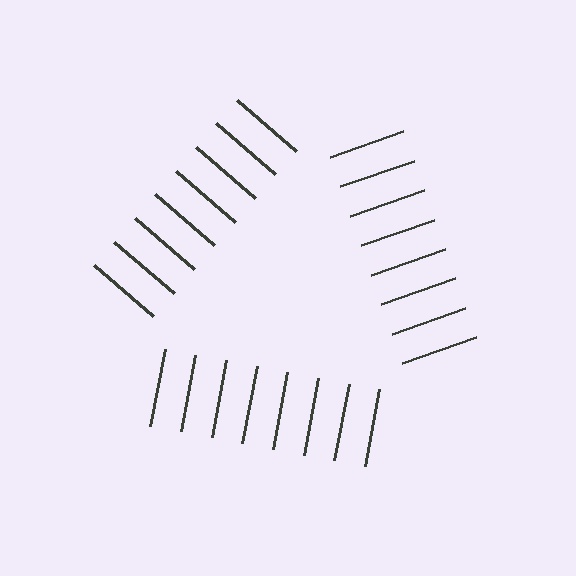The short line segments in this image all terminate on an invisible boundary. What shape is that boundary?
An illusory triangle — the line segments terminate on its edges but no continuous stroke is drawn.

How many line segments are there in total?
24 — 8 along each of the 3 edges.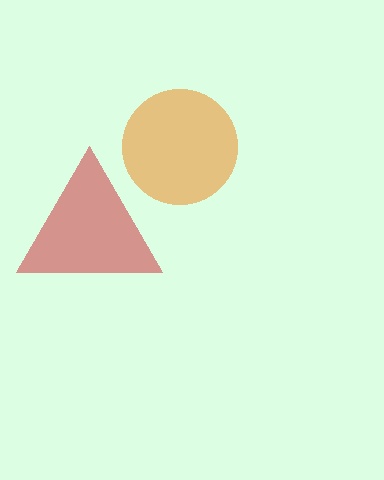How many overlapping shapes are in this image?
There are 2 overlapping shapes in the image.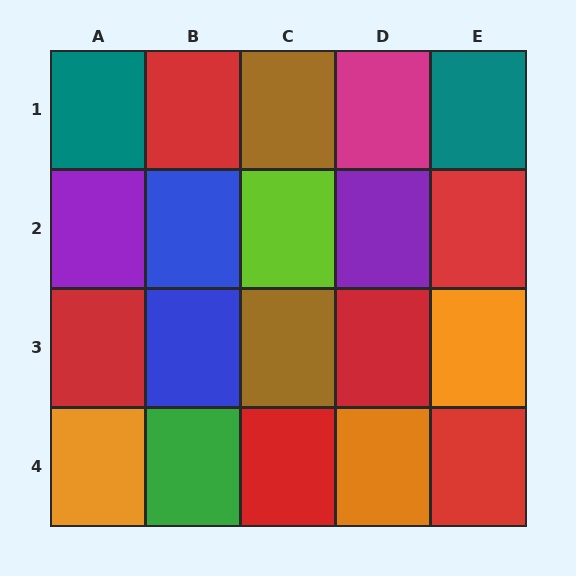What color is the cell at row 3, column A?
Red.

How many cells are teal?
2 cells are teal.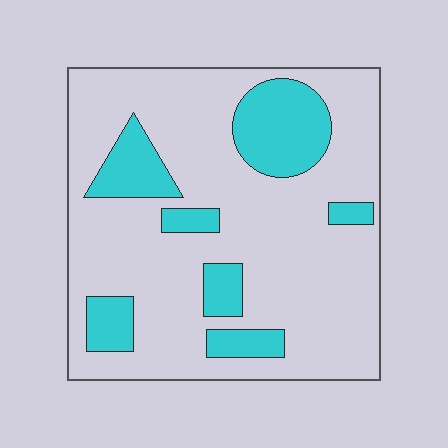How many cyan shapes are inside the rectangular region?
7.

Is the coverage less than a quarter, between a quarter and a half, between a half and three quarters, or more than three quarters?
Less than a quarter.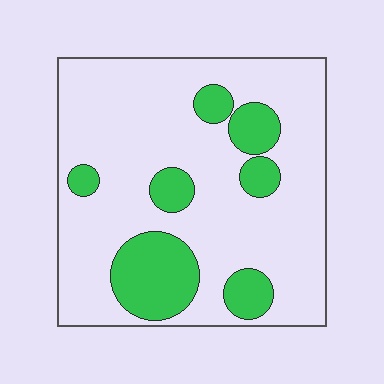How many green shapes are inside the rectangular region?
7.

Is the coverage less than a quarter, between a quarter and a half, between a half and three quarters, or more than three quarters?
Less than a quarter.